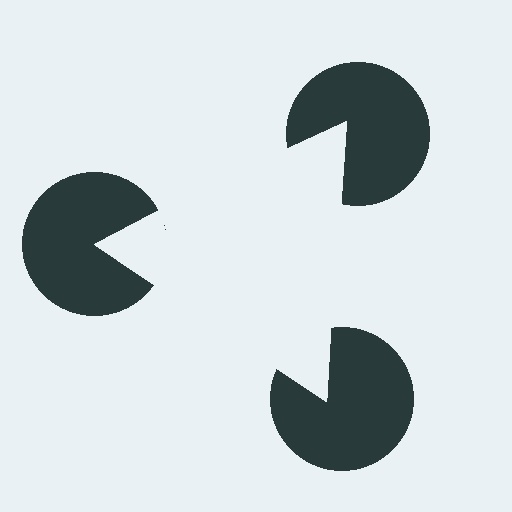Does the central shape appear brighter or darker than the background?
It typically appears slightly brighter than the background, even though no actual brightness change is drawn.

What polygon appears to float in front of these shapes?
An illusory triangle — its edges are inferred from the aligned wedge cuts in the pac-man discs, not physically drawn.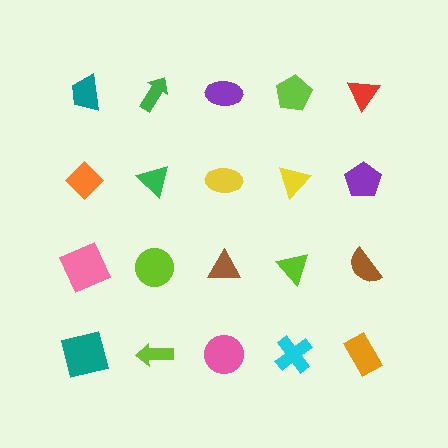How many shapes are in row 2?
5 shapes.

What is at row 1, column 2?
A green arrow.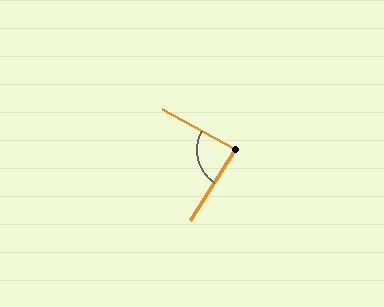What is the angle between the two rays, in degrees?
Approximately 87 degrees.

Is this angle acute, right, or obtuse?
It is approximately a right angle.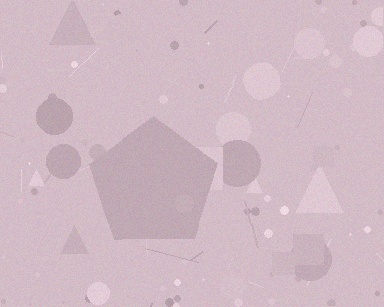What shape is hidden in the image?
A pentagon is hidden in the image.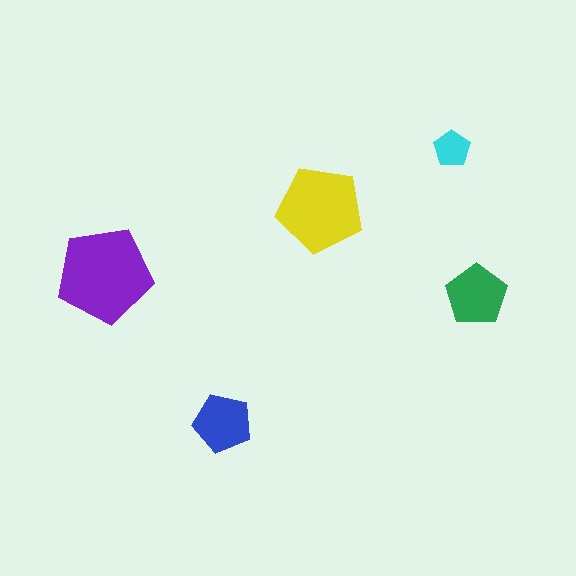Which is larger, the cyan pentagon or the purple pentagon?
The purple one.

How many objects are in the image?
There are 5 objects in the image.